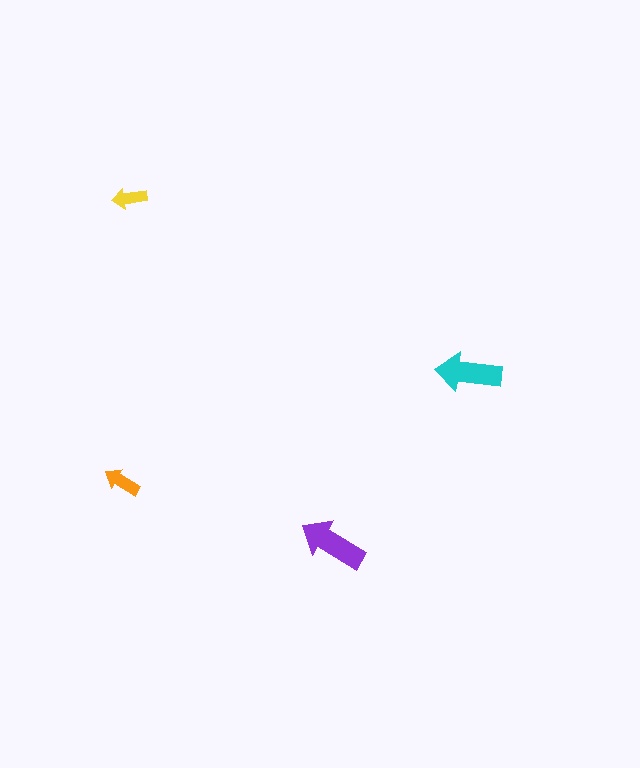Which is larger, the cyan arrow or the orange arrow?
The cyan one.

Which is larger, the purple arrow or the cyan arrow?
The purple one.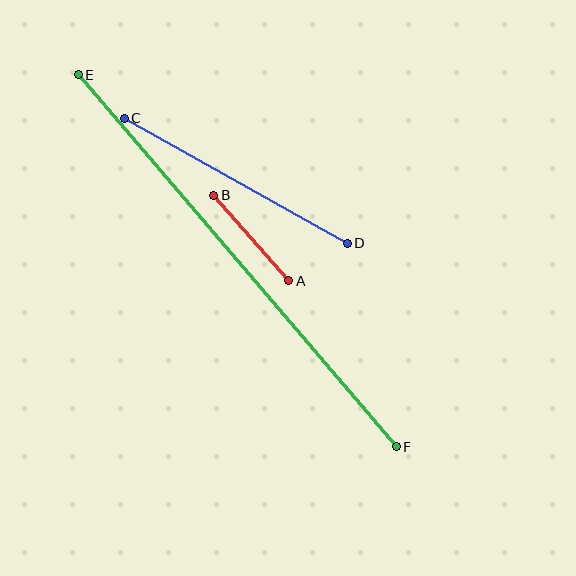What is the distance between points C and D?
The distance is approximately 255 pixels.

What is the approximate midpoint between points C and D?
The midpoint is at approximately (236, 181) pixels.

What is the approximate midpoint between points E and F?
The midpoint is at approximately (237, 261) pixels.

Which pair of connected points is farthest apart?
Points E and F are farthest apart.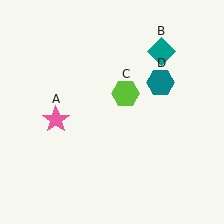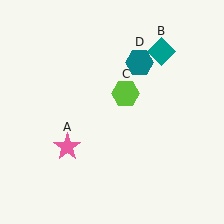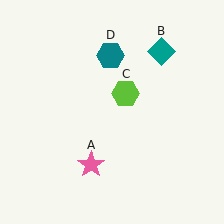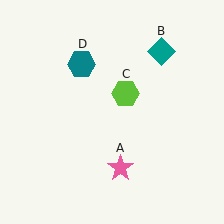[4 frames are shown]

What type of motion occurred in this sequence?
The pink star (object A), teal hexagon (object D) rotated counterclockwise around the center of the scene.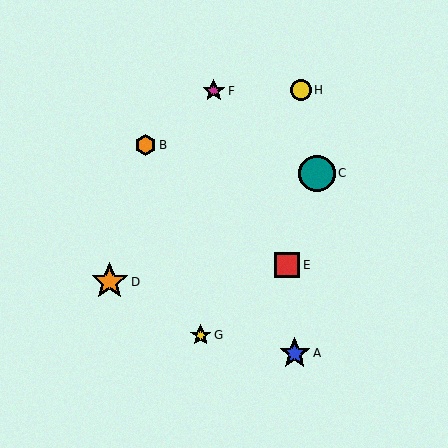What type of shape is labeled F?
Shape F is a magenta star.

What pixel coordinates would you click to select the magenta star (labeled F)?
Click at (214, 91) to select the magenta star F.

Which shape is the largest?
The orange star (labeled D) is the largest.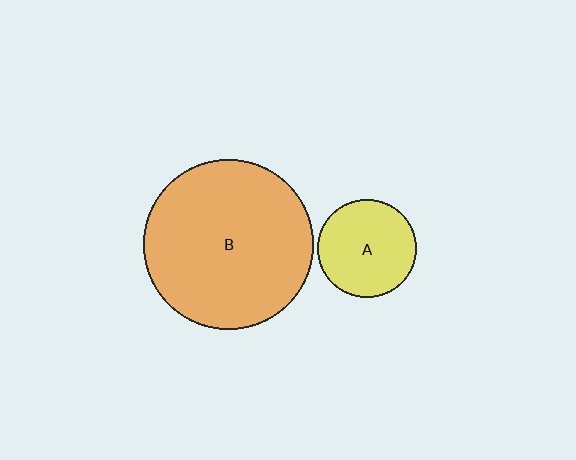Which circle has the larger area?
Circle B (orange).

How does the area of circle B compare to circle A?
Approximately 3.0 times.